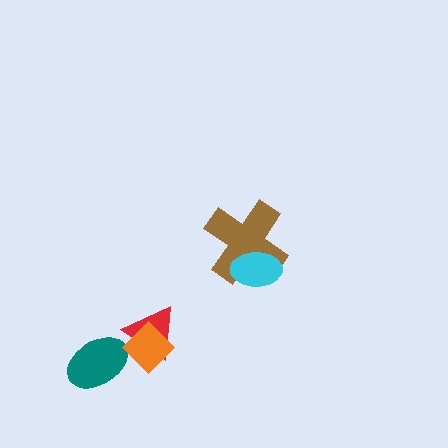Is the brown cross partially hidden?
Yes, it is partially covered by another shape.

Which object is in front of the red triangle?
The orange diamond is in front of the red triangle.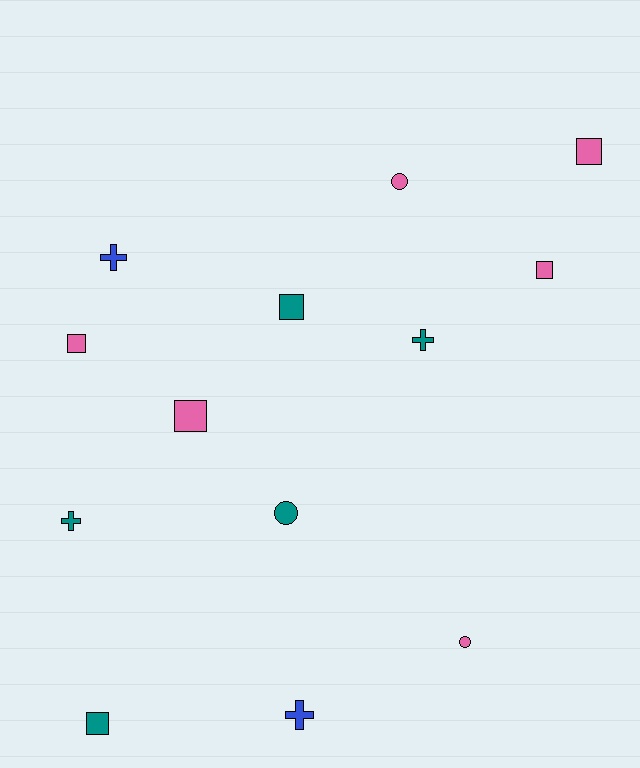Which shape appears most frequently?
Square, with 6 objects.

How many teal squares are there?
There are 2 teal squares.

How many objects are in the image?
There are 13 objects.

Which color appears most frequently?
Pink, with 6 objects.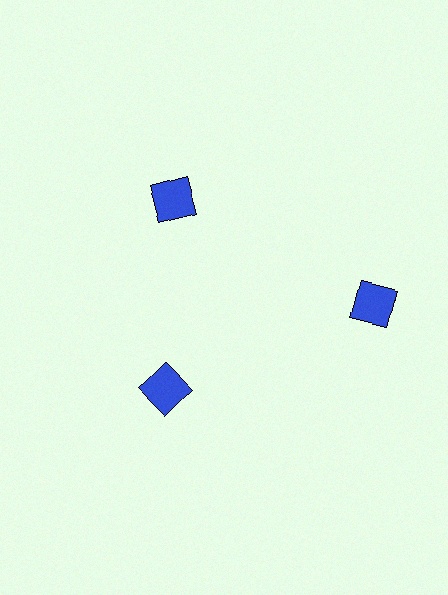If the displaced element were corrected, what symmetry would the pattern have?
It would have 3-fold rotational symmetry — the pattern would map onto itself every 120 degrees.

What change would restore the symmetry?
The symmetry would be restored by moving it inward, back onto the ring so that all 3 squares sit at equal angles and equal distance from the center.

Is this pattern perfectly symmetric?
No. The 3 blue squares are arranged in a ring, but one element near the 3 o'clock position is pushed outward from the center, breaking the 3-fold rotational symmetry.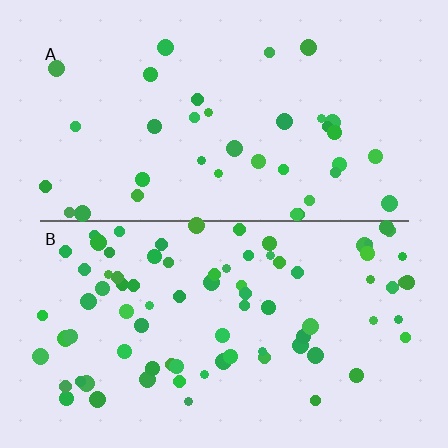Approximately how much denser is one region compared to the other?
Approximately 2.2× — region B over region A.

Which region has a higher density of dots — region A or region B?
B (the bottom).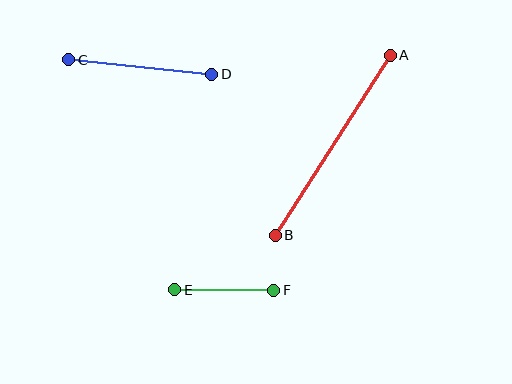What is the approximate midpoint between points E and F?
The midpoint is at approximately (224, 290) pixels.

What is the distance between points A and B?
The distance is approximately 213 pixels.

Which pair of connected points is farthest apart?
Points A and B are farthest apart.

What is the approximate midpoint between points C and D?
The midpoint is at approximately (140, 67) pixels.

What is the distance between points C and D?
The distance is approximately 144 pixels.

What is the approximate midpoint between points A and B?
The midpoint is at approximately (333, 145) pixels.